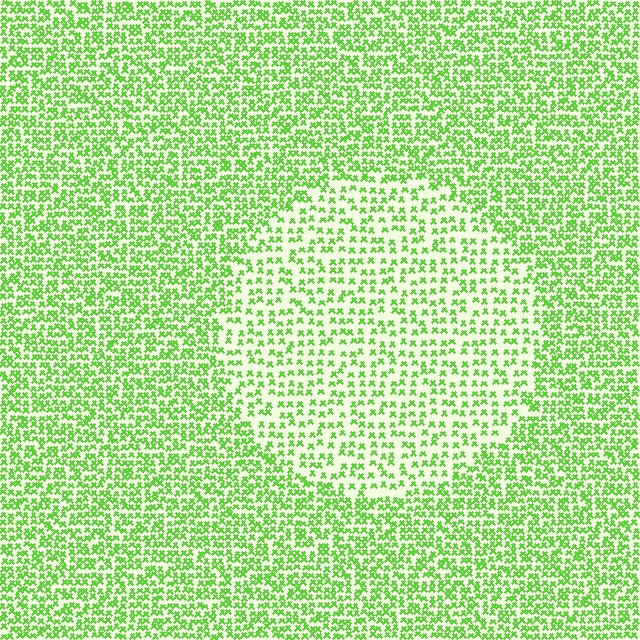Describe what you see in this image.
The image contains small lime elements arranged at two different densities. A circle-shaped region is visible where the elements are less densely packed than the surrounding area.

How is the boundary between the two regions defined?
The boundary is defined by a change in element density (approximately 1.8x ratio). All elements are the same color, size, and shape.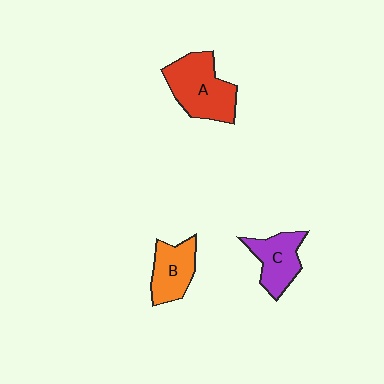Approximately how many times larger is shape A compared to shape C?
Approximately 1.4 times.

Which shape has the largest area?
Shape A (red).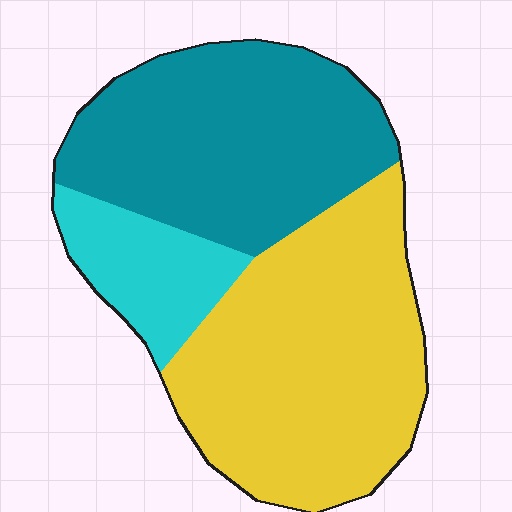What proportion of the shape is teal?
Teal covers around 40% of the shape.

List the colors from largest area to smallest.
From largest to smallest: yellow, teal, cyan.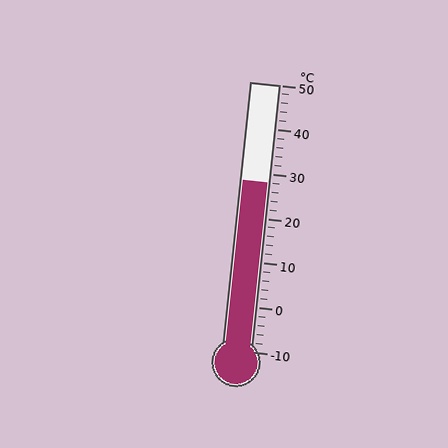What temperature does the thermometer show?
The thermometer shows approximately 28°C.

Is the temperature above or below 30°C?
The temperature is below 30°C.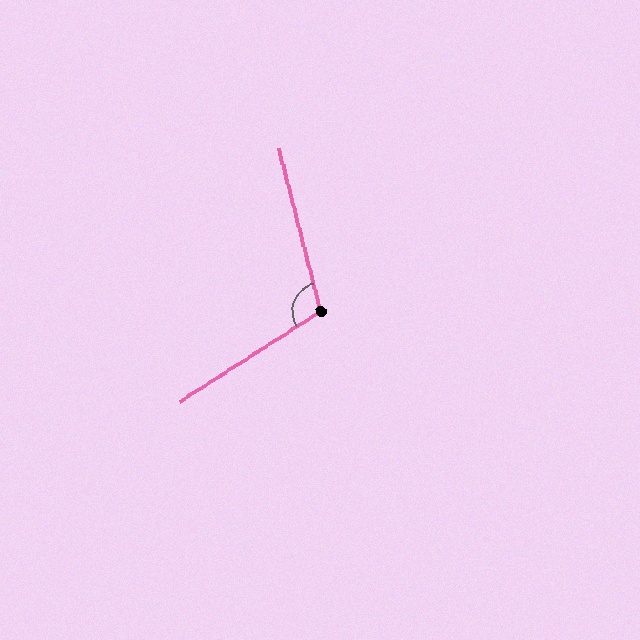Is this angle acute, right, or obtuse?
It is obtuse.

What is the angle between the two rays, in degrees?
Approximately 108 degrees.